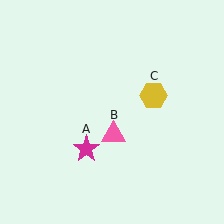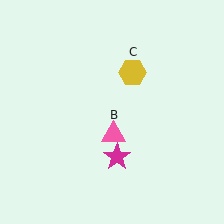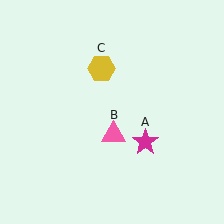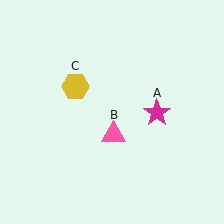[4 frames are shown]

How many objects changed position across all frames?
2 objects changed position: magenta star (object A), yellow hexagon (object C).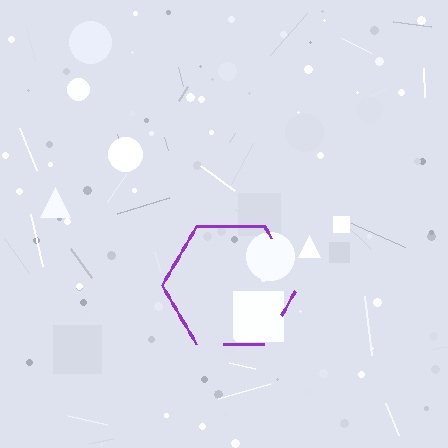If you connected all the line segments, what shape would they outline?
They would outline a hexagon.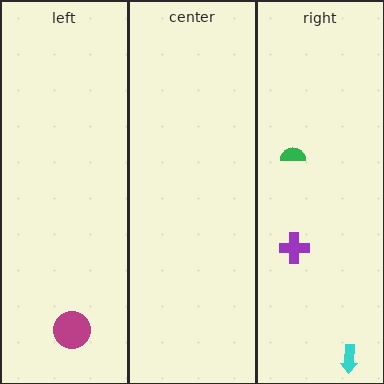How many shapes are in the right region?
3.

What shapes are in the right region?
The green semicircle, the cyan arrow, the purple cross.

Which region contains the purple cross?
The right region.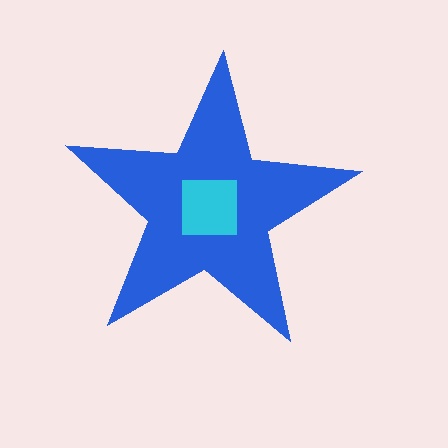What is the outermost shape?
The blue star.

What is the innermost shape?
The cyan square.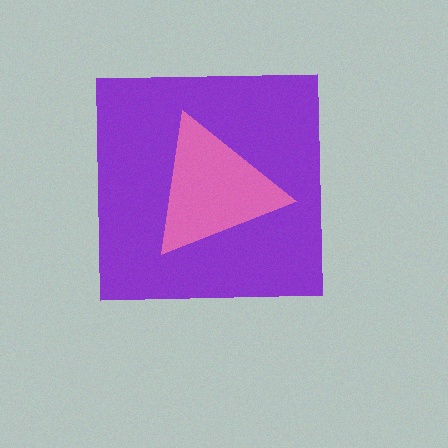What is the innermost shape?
The pink triangle.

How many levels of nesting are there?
2.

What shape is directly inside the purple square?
The pink triangle.